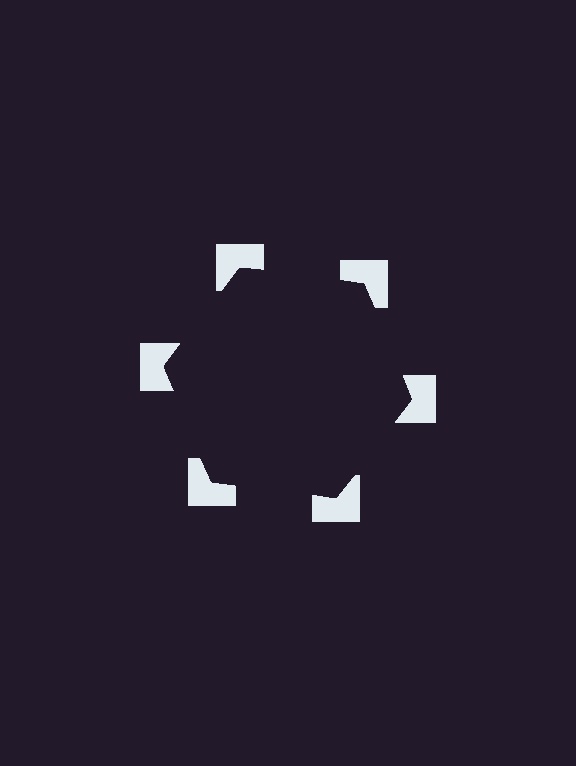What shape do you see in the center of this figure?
An illusory hexagon — its edges are inferred from the aligned wedge cuts in the notched squares, not physically drawn.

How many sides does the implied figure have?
6 sides.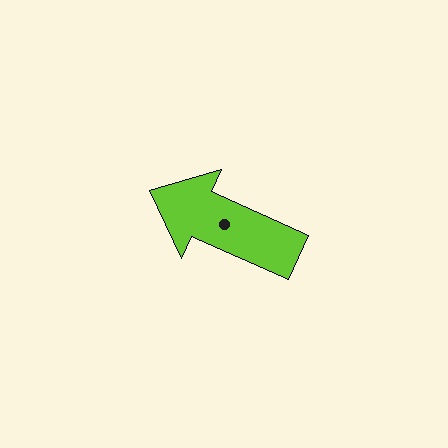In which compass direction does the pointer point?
Northwest.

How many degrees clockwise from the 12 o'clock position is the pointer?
Approximately 294 degrees.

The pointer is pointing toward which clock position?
Roughly 10 o'clock.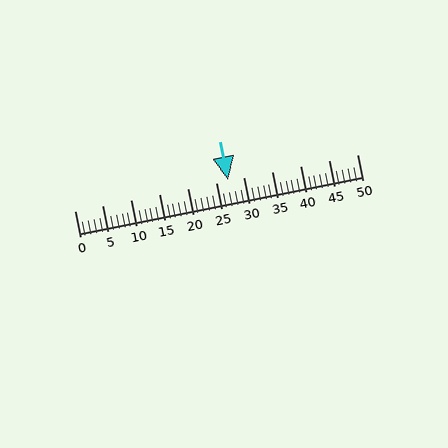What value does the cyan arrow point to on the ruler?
The cyan arrow points to approximately 27.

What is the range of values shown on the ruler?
The ruler shows values from 0 to 50.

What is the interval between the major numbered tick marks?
The major tick marks are spaced 5 units apart.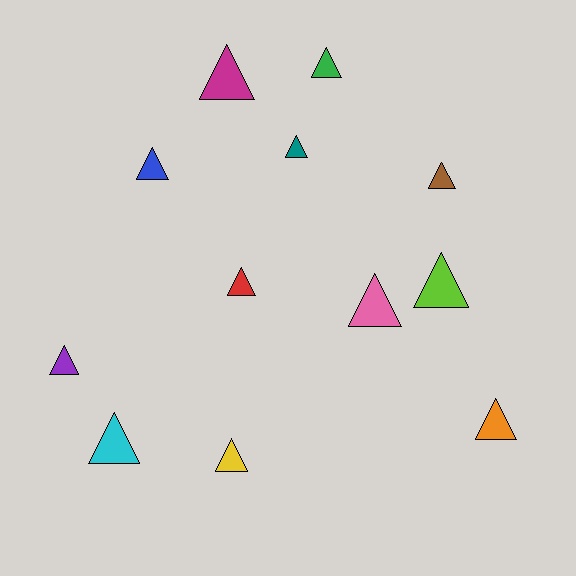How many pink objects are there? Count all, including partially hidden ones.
There is 1 pink object.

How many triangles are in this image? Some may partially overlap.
There are 12 triangles.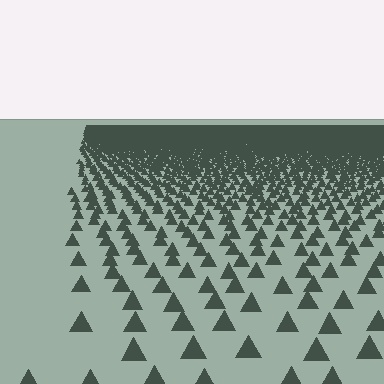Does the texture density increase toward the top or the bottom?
Density increases toward the top.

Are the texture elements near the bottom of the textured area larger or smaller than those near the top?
Larger. Near the bottom, elements are closer to the viewer and appear at a bigger on-screen size.